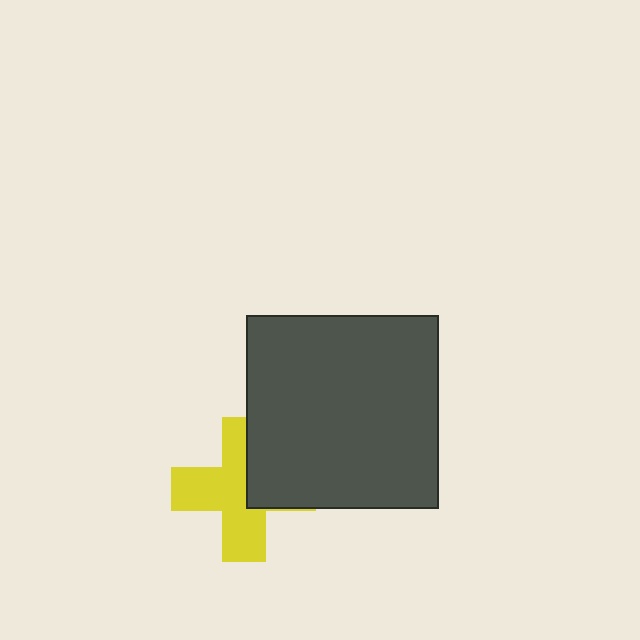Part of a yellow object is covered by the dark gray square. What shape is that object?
It is a cross.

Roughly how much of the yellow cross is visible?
About half of it is visible (roughly 63%).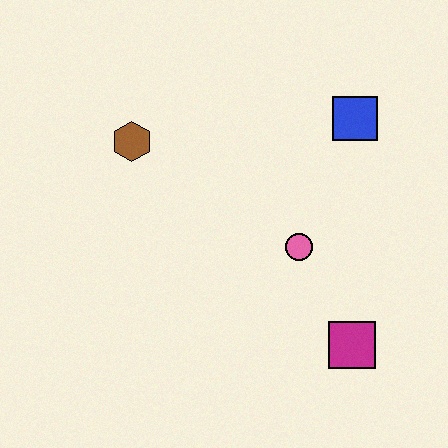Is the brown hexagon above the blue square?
No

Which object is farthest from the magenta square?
The brown hexagon is farthest from the magenta square.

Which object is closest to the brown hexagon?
The pink circle is closest to the brown hexagon.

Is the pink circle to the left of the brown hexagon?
No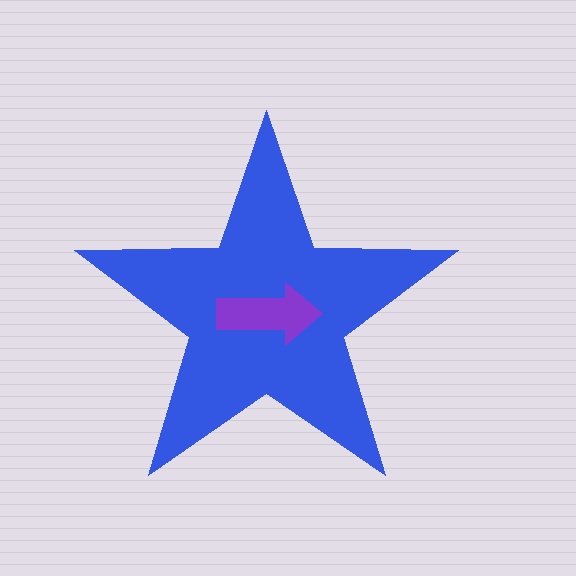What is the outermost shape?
The blue star.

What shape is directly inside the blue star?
The purple arrow.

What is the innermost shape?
The purple arrow.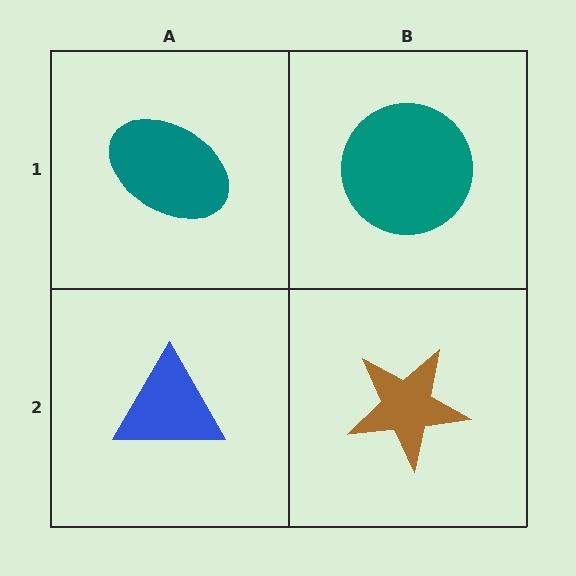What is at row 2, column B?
A brown star.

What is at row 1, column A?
A teal ellipse.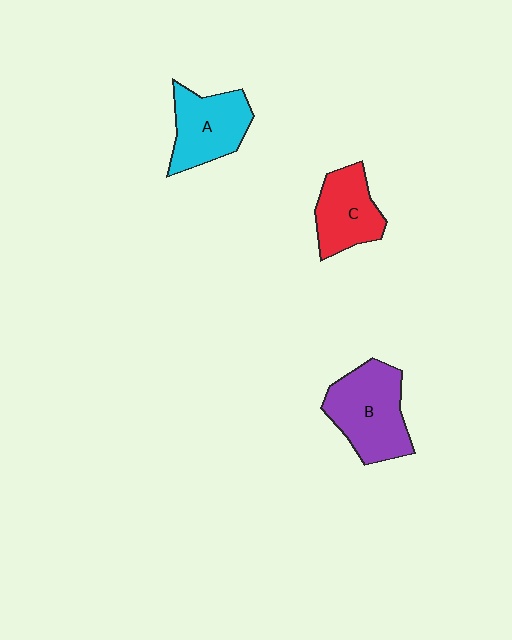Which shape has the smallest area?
Shape C (red).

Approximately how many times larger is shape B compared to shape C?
Approximately 1.4 times.